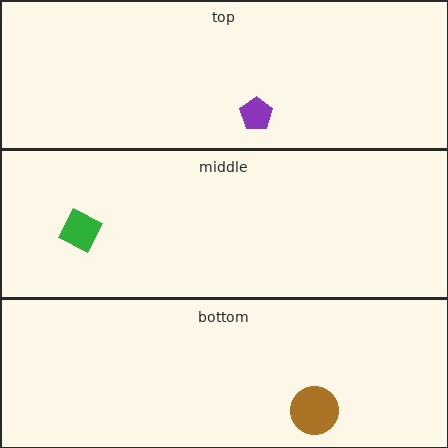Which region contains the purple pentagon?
The top region.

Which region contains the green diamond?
The middle region.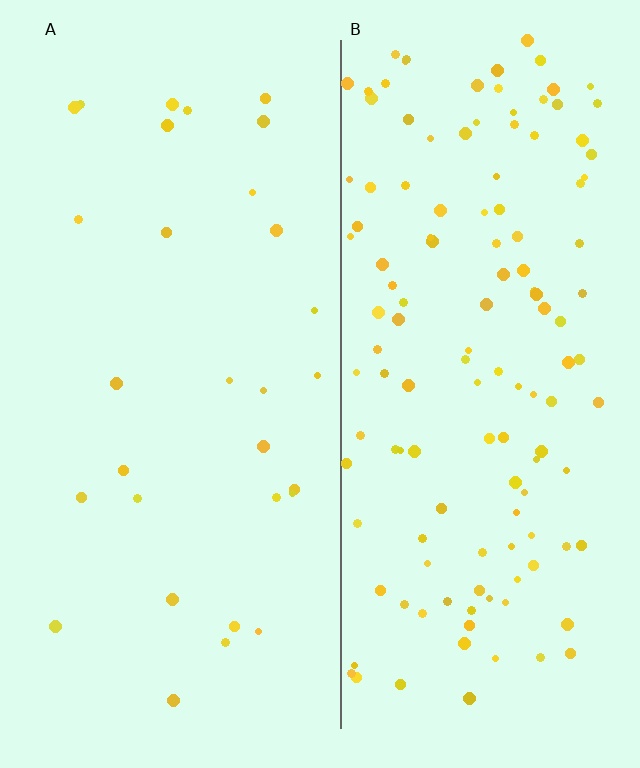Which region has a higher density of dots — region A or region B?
B (the right).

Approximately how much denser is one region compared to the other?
Approximately 4.3× — region B over region A.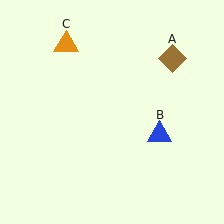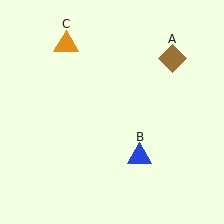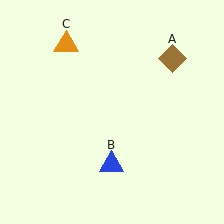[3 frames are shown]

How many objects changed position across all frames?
1 object changed position: blue triangle (object B).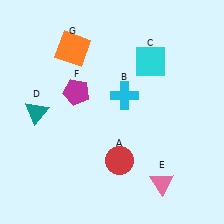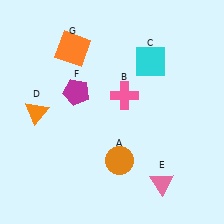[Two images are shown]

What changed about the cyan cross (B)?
In Image 1, B is cyan. In Image 2, it changed to pink.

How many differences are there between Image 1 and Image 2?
There are 3 differences between the two images.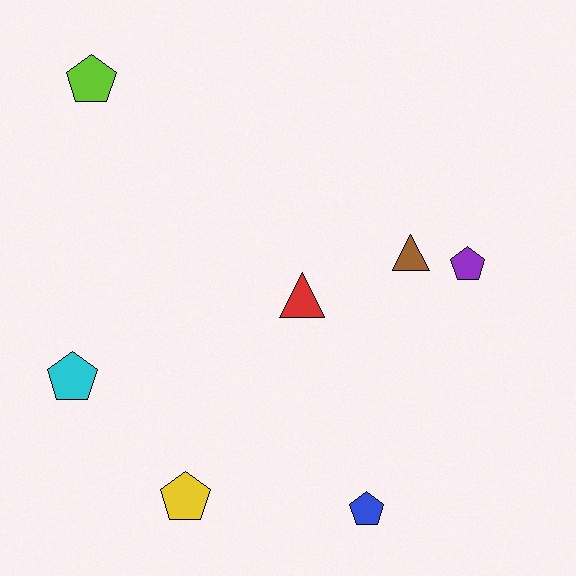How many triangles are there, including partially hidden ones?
There are 2 triangles.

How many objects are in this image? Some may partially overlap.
There are 7 objects.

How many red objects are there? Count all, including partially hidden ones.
There is 1 red object.